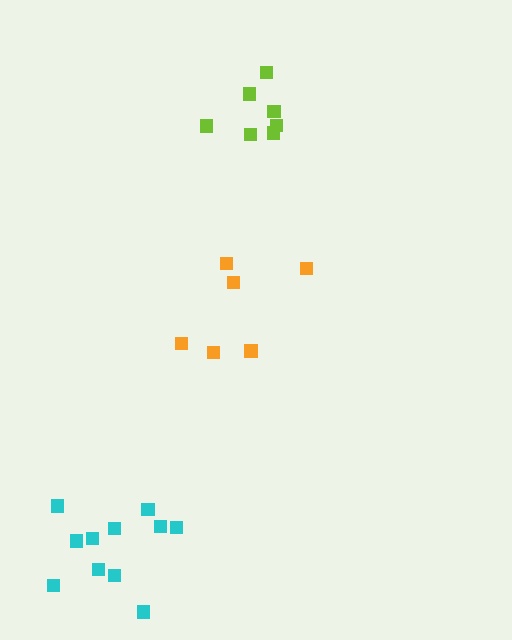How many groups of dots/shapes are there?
There are 3 groups.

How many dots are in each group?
Group 1: 7 dots, Group 2: 11 dots, Group 3: 6 dots (24 total).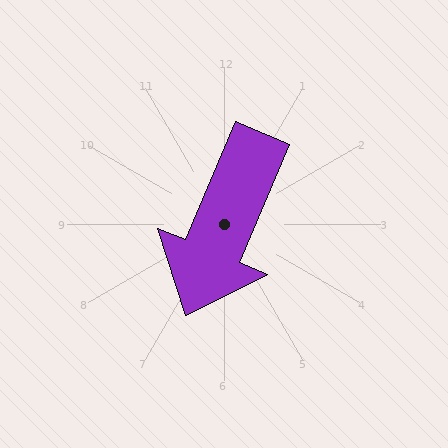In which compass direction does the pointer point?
Southwest.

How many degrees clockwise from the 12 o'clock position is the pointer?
Approximately 203 degrees.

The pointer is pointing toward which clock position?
Roughly 7 o'clock.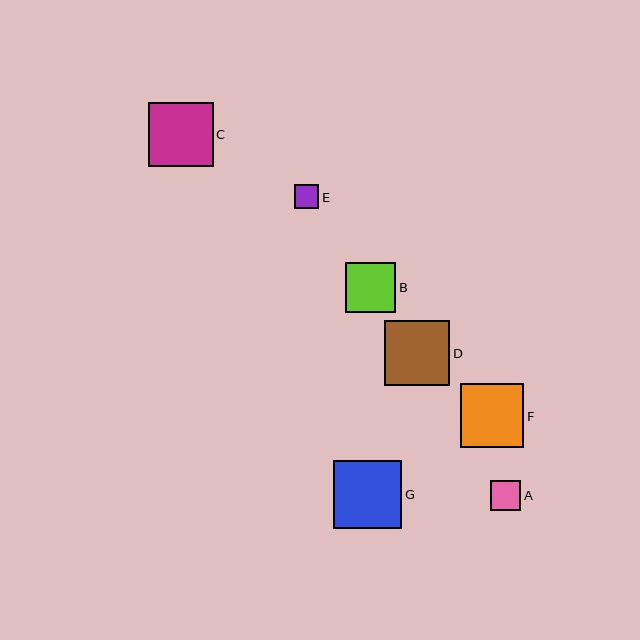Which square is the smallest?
Square E is the smallest with a size of approximately 24 pixels.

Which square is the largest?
Square G is the largest with a size of approximately 68 pixels.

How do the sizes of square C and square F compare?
Square C and square F are approximately the same size.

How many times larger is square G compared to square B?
Square G is approximately 1.4 times the size of square B.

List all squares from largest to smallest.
From largest to smallest: G, D, C, F, B, A, E.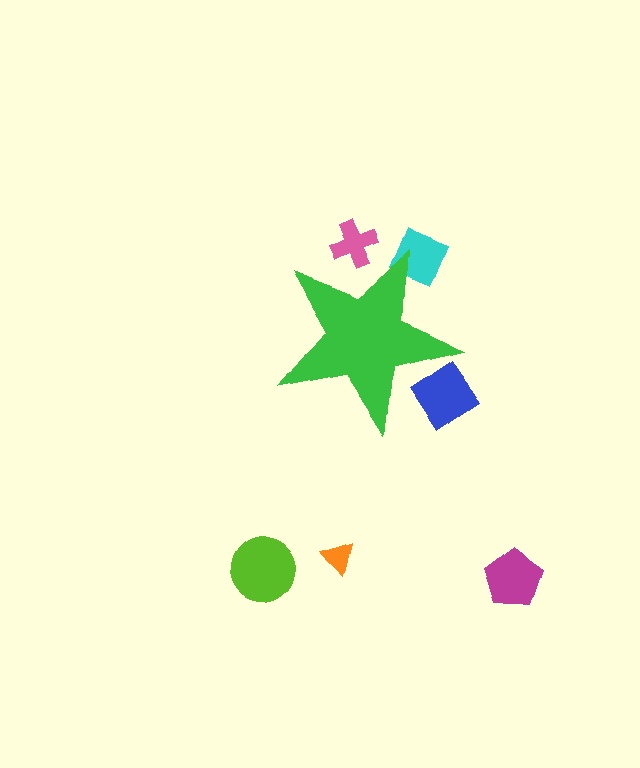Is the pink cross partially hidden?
Yes, the pink cross is partially hidden behind the green star.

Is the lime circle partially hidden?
No, the lime circle is fully visible.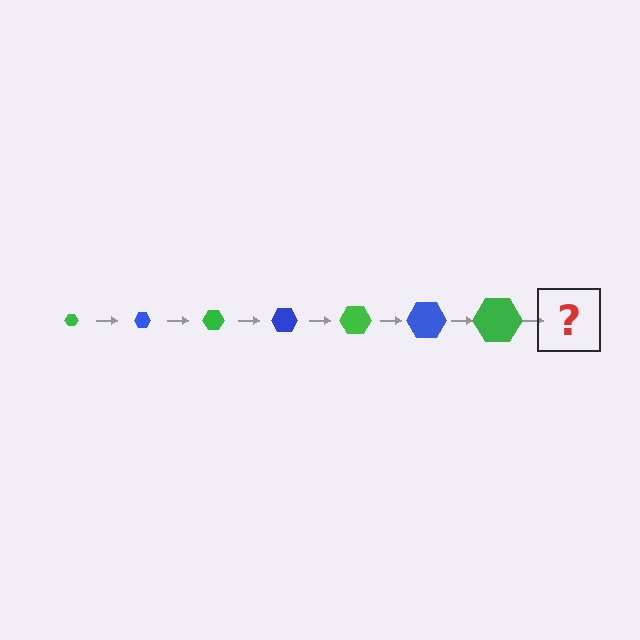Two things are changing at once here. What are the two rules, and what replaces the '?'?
The two rules are that the hexagon grows larger each step and the color cycles through green and blue. The '?' should be a blue hexagon, larger than the previous one.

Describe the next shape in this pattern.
It should be a blue hexagon, larger than the previous one.